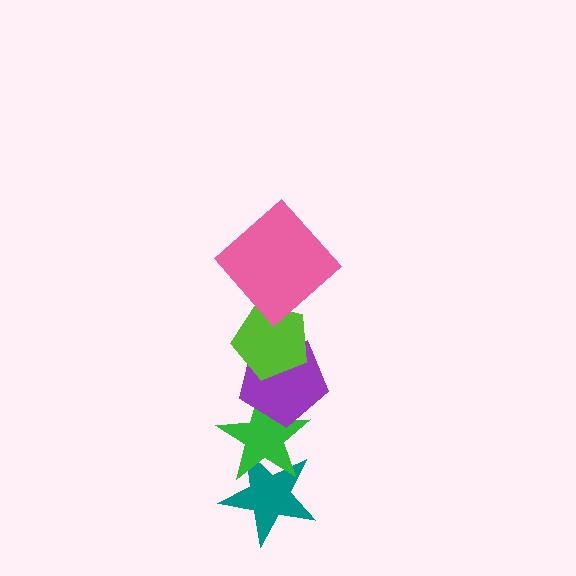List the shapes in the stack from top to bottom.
From top to bottom: the pink diamond, the lime pentagon, the purple pentagon, the green star, the teal star.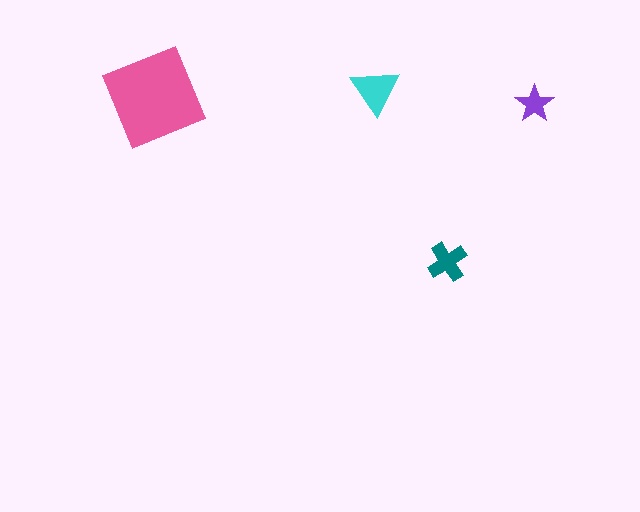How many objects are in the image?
There are 4 objects in the image.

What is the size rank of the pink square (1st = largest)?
1st.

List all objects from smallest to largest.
The purple star, the teal cross, the cyan triangle, the pink square.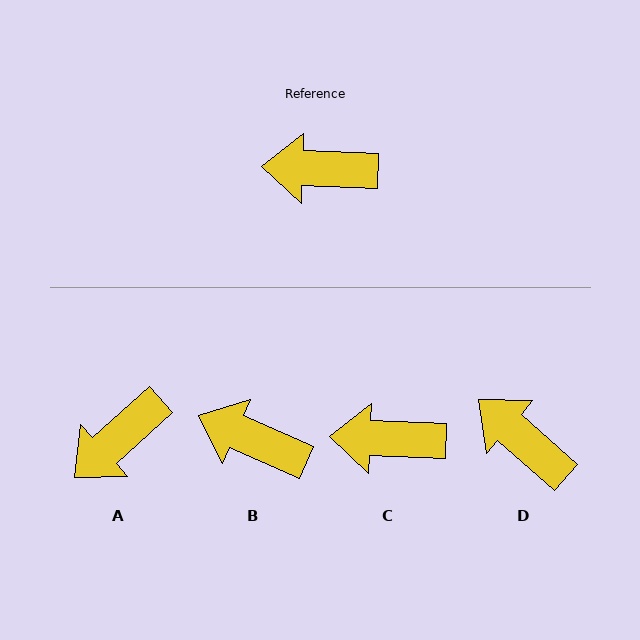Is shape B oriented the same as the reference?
No, it is off by about 22 degrees.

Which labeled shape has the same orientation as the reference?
C.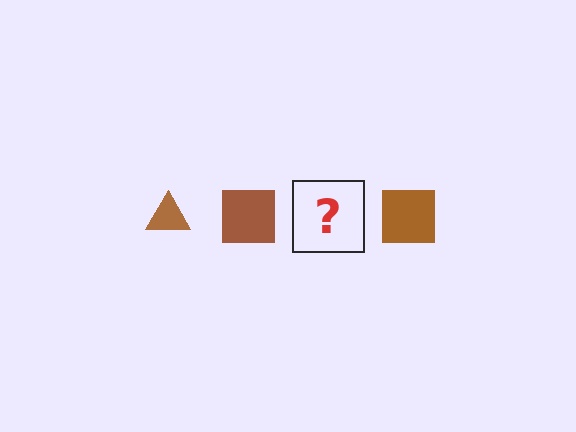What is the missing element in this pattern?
The missing element is a brown triangle.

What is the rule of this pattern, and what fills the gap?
The rule is that the pattern cycles through triangle, square shapes in brown. The gap should be filled with a brown triangle.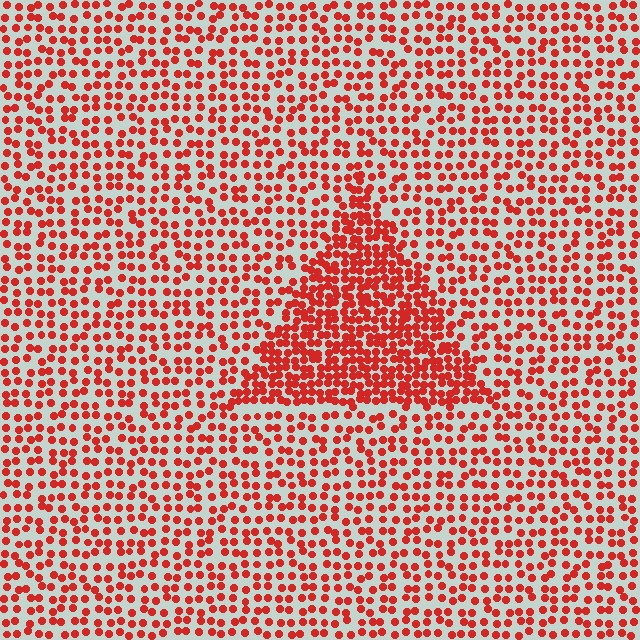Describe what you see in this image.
The image contains small red elements arranged at two different densities. A triangle-shaped region is visible where the elements are more densely packed than the surrounding area.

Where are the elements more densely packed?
The elements are more densely packed inside the triangle boundary.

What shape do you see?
I see a triangle.